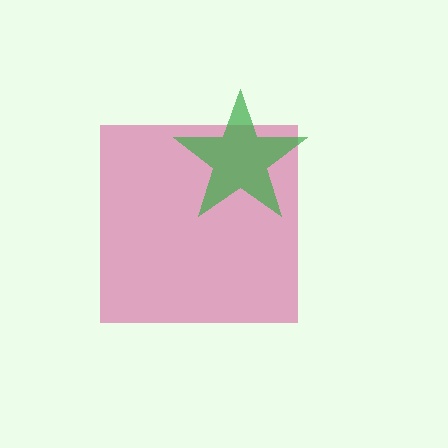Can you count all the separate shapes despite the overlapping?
Yes, there are 2 separate shapes.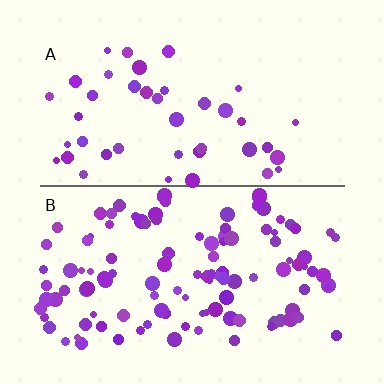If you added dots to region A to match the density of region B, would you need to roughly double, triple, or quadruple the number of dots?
Approximately triple.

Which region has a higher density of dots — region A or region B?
B (the bottom).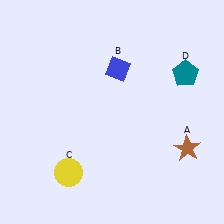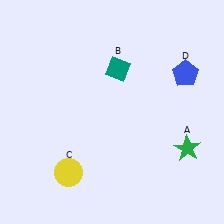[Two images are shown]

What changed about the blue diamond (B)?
In Image 1, B is blue. In Image 2, it changed to teal.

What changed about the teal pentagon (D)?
In Image 1, D is teal. In Image 2, it changed to blue.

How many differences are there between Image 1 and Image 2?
There are 3 differences between the two images.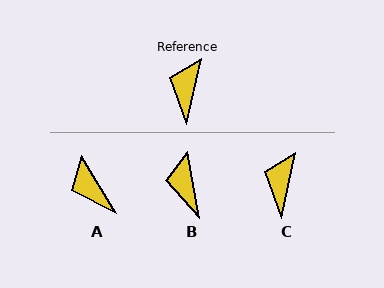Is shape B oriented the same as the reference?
No, it is off by about 23 degrees.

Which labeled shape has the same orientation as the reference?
C.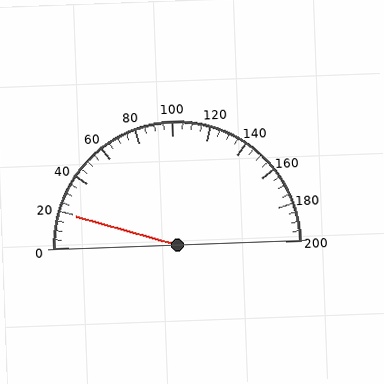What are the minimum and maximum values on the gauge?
The gauge ranges from 0 to 200.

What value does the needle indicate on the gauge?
The needle indicates approximately 20.